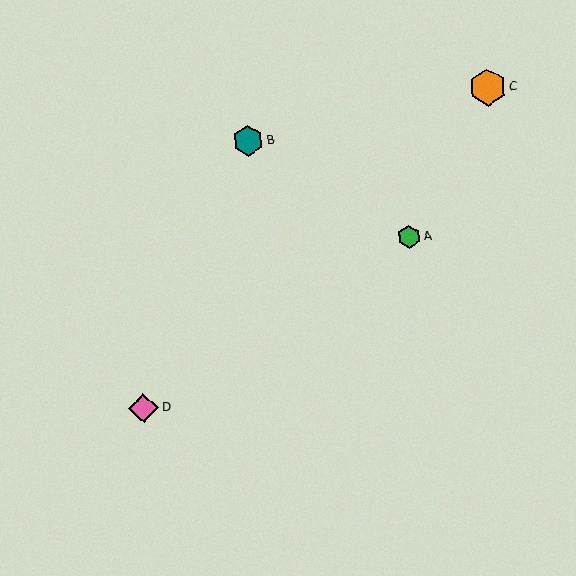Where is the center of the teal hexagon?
The center of the teal hexagon is at (248, 141).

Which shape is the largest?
The orange hexagon (labeled C) is the largest.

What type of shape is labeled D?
Shape D is a pink diamond.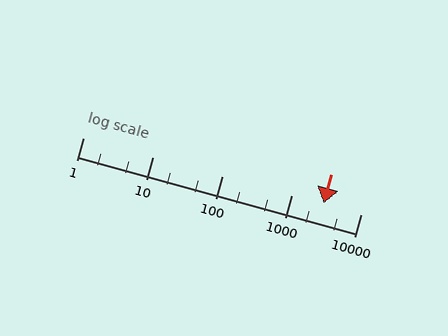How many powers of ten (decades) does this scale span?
The scale spans 4 decades, from 1 to 10000.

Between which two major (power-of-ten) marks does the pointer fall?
The pointer is between 1000 and 10000.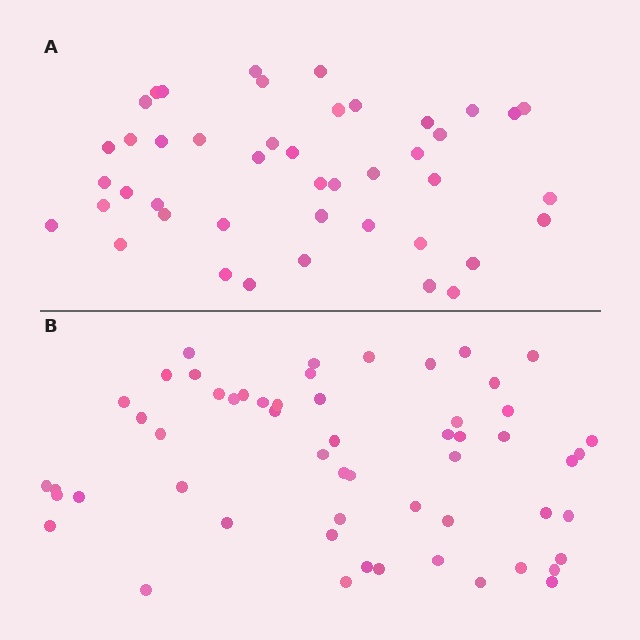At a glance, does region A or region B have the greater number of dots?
Region B (the bottom region) has more dots.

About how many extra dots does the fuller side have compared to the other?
Region B has roughly 12 or so more dots than region A.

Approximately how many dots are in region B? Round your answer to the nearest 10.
About 60 dots. (The exact count is 56, which rounds to 60.)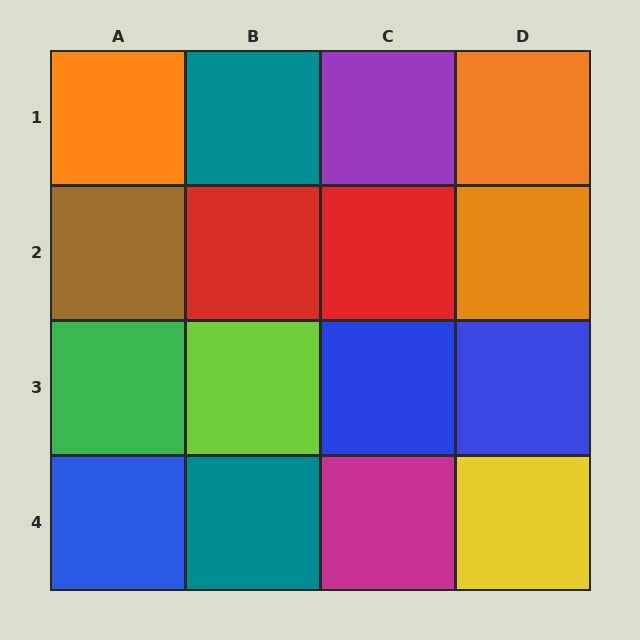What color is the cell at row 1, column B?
Teal.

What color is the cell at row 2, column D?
Orange.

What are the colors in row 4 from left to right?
Blue, teal, magenta, yellow.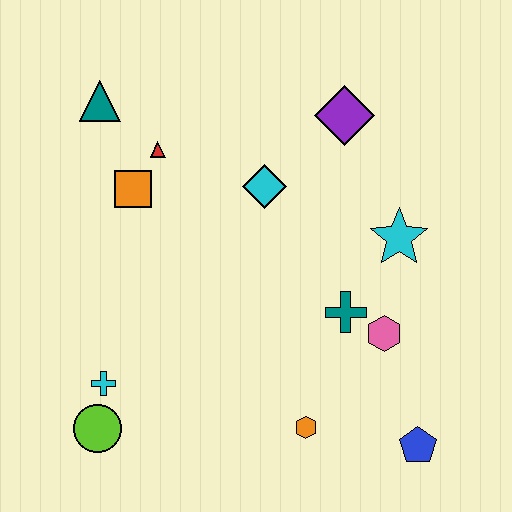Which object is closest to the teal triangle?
The red triangle is closest to the teal triangle.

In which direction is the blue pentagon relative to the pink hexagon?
The blue pentagon is below the pink hexagon.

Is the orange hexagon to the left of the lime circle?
No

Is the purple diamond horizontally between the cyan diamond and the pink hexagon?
Yes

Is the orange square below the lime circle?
No